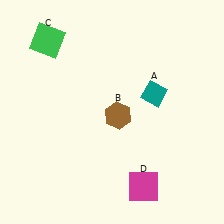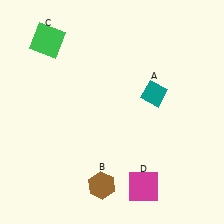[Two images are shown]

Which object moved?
The brown hexagon (B) moved down.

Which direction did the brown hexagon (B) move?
The brown hexagon (B) moved down.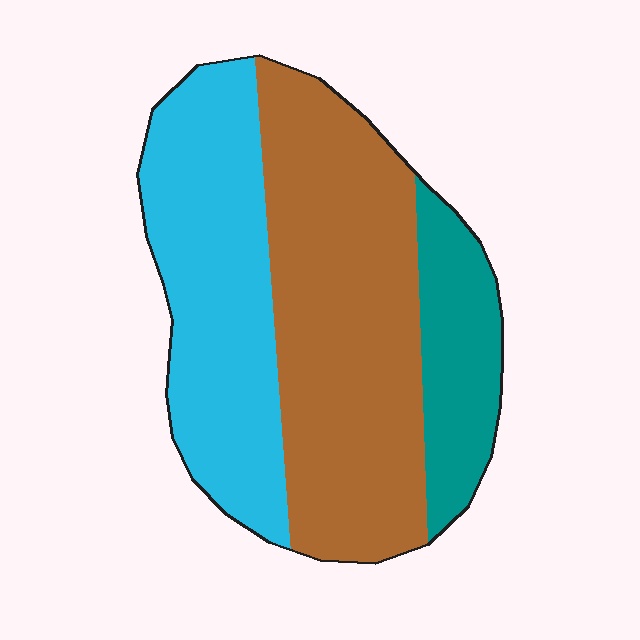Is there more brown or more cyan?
Brown.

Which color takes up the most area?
Brown, at roughly 50%.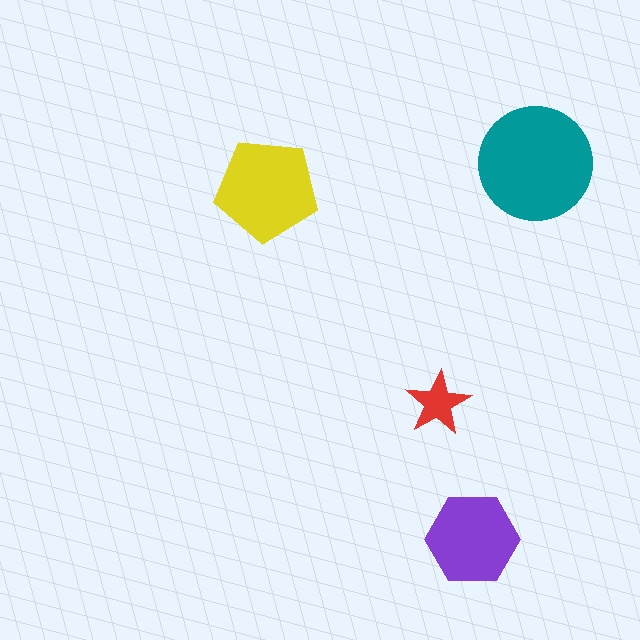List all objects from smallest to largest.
The red star, the purple hexagon, the yellow pentagon, the teal circle.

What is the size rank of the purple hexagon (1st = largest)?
3rd.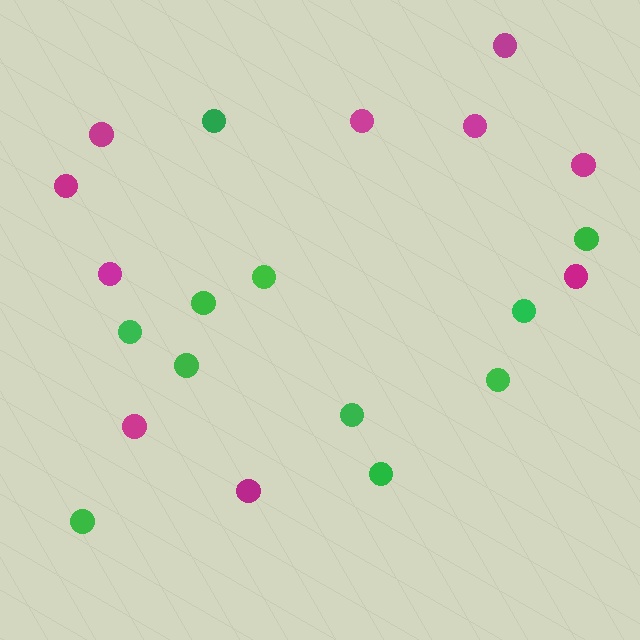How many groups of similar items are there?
There are 2 groups: one group of magenta circles (10) and one group of green circles (11).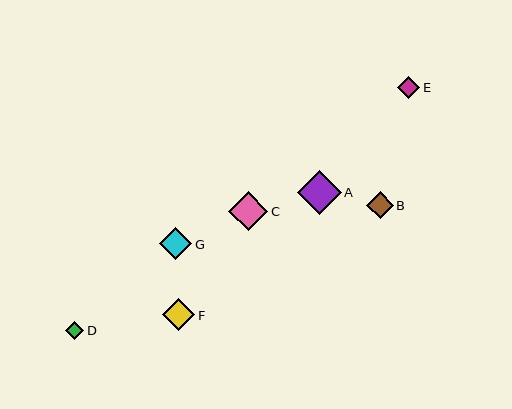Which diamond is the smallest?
Diamond D is the smallest with a size of approximately 18 pixels.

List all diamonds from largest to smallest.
From largest to smallest: A, C, F, G, B, E, D.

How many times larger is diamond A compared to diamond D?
Diamond A is approximately 2.4 times the size of diamond D.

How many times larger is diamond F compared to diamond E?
Diamond F is approximately 1.4 times the size of diamond E.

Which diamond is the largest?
Diamond A is the largest with a size of approximately 44 pixels.